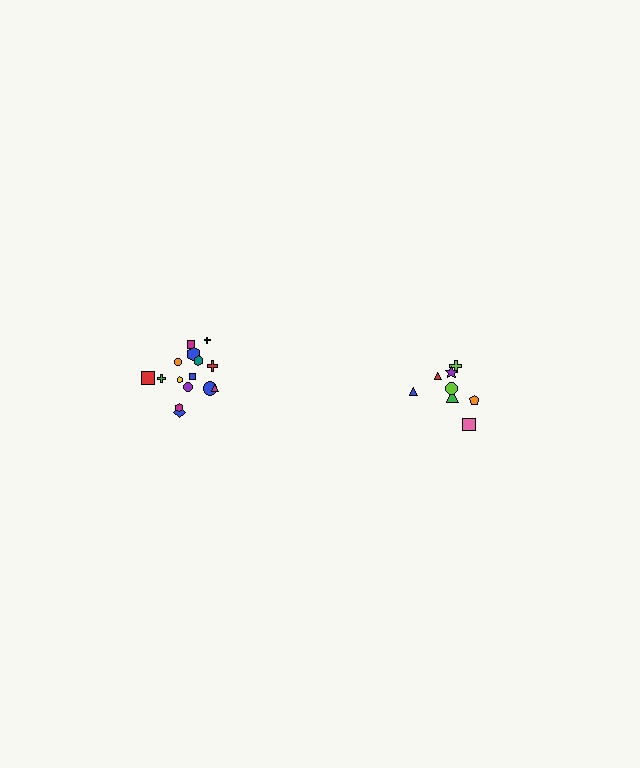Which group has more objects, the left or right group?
The left group.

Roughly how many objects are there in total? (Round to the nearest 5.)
Roughly 25 objects in total.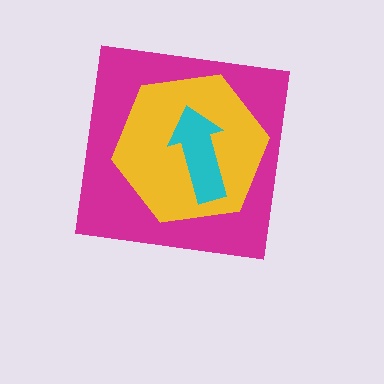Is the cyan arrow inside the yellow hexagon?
Yes.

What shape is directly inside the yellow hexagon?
The cyan arrow.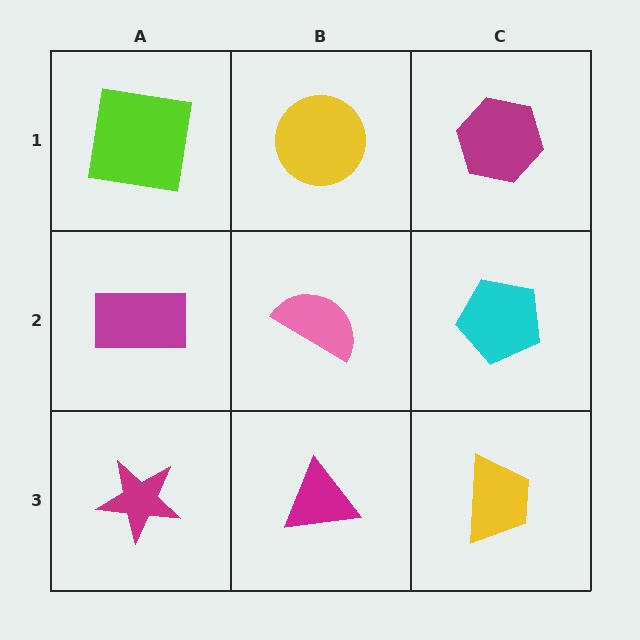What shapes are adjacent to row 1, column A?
A magenta rectangle (row 2, column A), a yellow circle (row 1, column B).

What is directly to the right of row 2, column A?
A pink semicircle.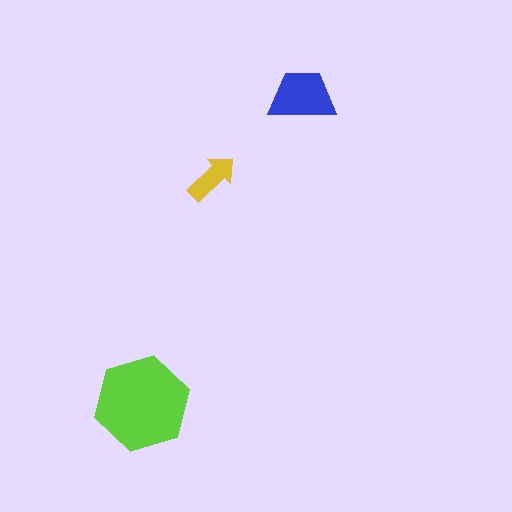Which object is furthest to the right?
The blue trapezoid is rightmost.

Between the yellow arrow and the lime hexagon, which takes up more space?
The lime hexagon.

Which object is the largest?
The lime hexagon.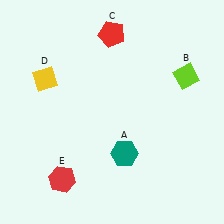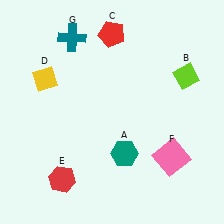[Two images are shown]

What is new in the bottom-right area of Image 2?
A pink square (F) was added in the bottom-right area of Image 2.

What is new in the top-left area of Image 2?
A teal cross (G) was added in the top-left area of Image 2.